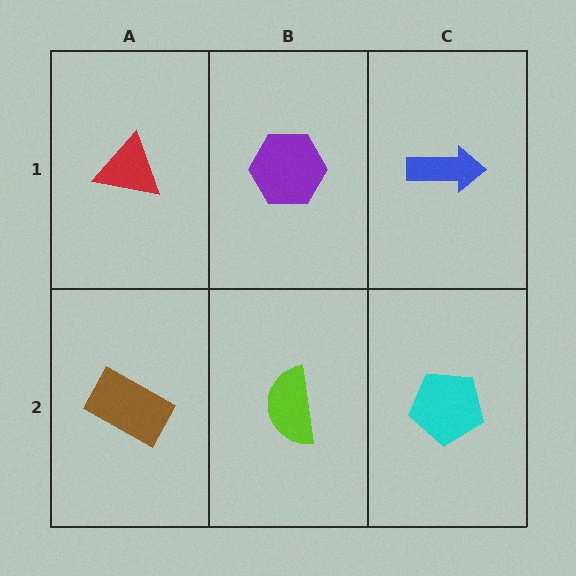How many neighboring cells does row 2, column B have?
3.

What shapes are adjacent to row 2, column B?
A purple hexagon (row 1, column B), a brown rectangle (row 2, column A), a cyan pentagon (row 2, column C).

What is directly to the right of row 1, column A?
A purple hexagon.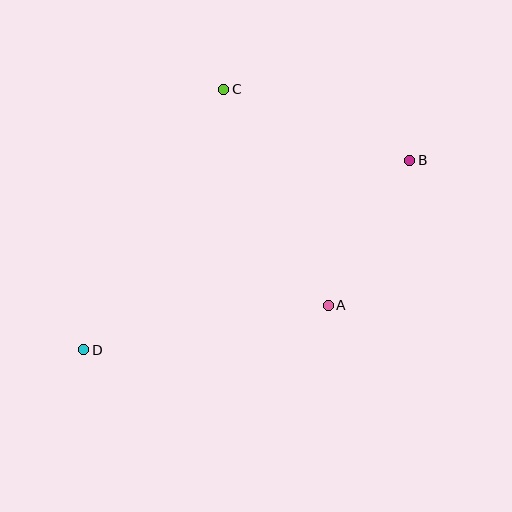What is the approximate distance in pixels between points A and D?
The distance between A and D is approximately 248 pixels.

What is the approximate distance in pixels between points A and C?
The distance between A and C is approximately 240 pixels.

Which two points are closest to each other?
Points A and B are closest to each other.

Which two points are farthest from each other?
Points B and D are farthest from each other.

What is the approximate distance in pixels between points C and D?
The distance between C and D is approximately 296 pixels.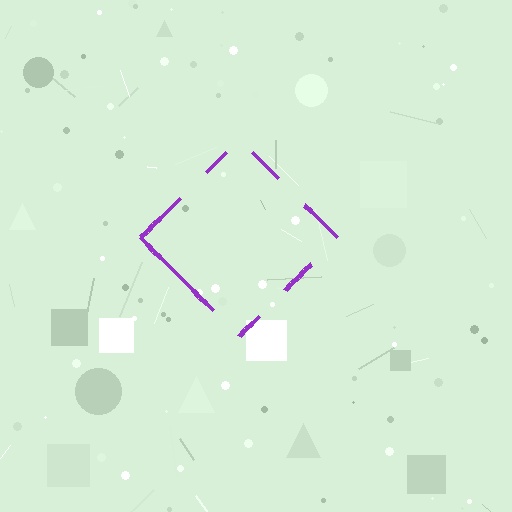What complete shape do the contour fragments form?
The contour fragments form a diamond.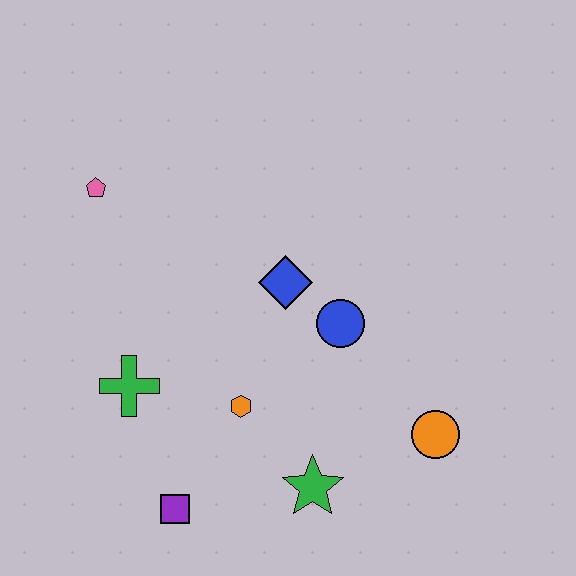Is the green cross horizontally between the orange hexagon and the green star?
No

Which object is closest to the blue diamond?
The blue circle is closest to the blue diamond.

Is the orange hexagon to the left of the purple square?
No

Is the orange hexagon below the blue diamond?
Yes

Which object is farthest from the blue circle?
The pink pentagon is farthest from the blue circle.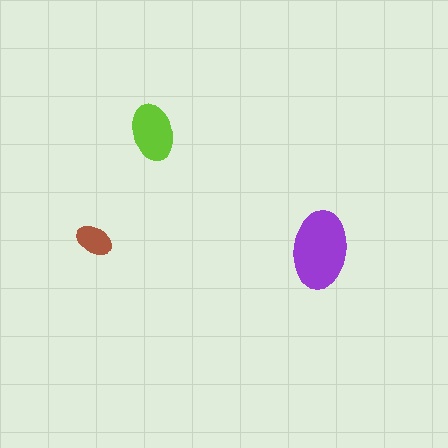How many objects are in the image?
There are 3 objects in the image.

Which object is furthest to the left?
The brown ellipse is leftmost.